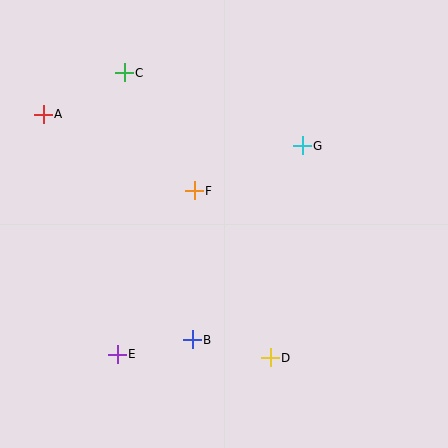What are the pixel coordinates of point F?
Point F is at (194, 191).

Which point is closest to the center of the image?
Point F at (194, 191) is closest to the center.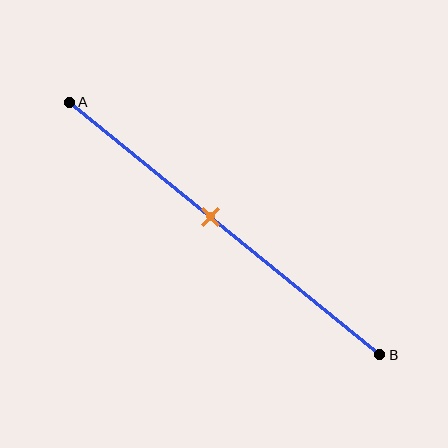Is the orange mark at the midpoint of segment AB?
No, the mark is at about 45% from A, not at the 50% midpoint.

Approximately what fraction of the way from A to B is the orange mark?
The orange mark is approximately 45% of the way from A to B.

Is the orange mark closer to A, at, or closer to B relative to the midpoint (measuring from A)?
The orange mark is closer to point A than the midpoint of segment AB.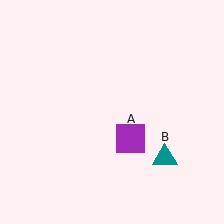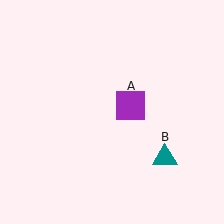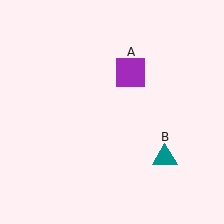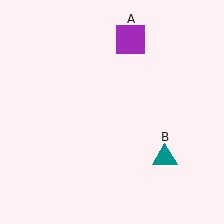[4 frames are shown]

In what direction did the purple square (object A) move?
The purple square (object A) moved up.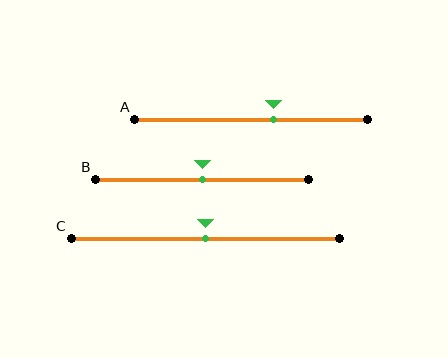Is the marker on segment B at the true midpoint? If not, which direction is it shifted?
Yes, the marker on segment B is at the true midpoint.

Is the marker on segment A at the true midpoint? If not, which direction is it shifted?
No, the marker on segment A is shifted to the right by about 10% of the segment length.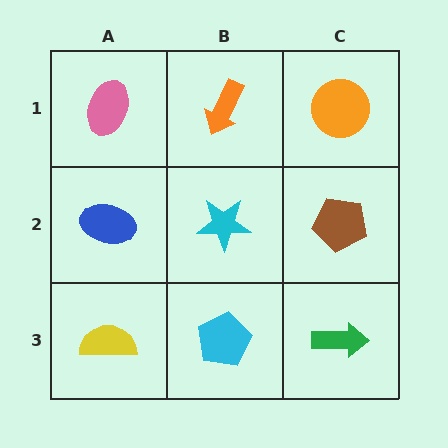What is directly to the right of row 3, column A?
A cyan pentagon.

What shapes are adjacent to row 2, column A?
A pink ellipse (row 1, column A), a yellow semicircle (row 3, column A), a cyan star (row 2, column B).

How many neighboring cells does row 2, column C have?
3.